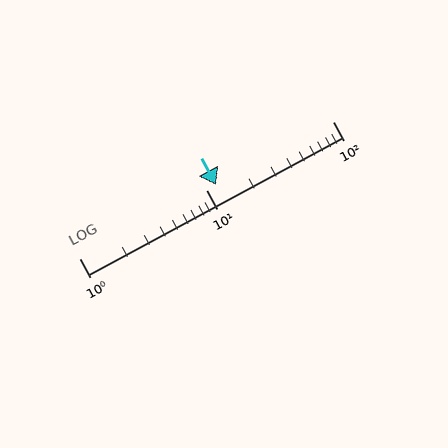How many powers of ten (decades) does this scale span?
The scale spans 2 decades, from 1 to 100.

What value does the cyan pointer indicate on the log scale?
The pointer indicates approximately 12.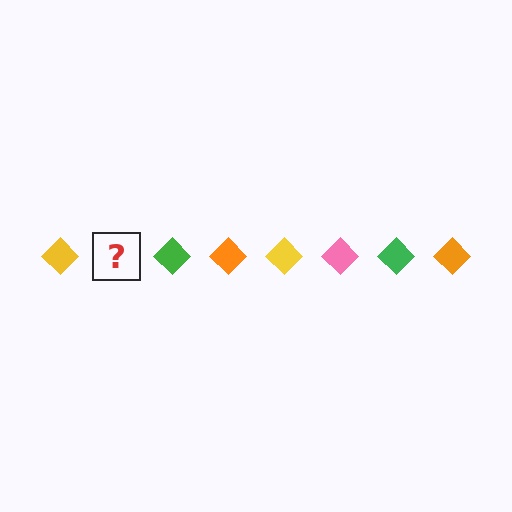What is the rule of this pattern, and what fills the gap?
The rule is that the pattern cycles through yellow, pink, green, orange diamonds. The gap should be filled with a pink diamond.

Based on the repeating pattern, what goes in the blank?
The blank should be a pink diamond.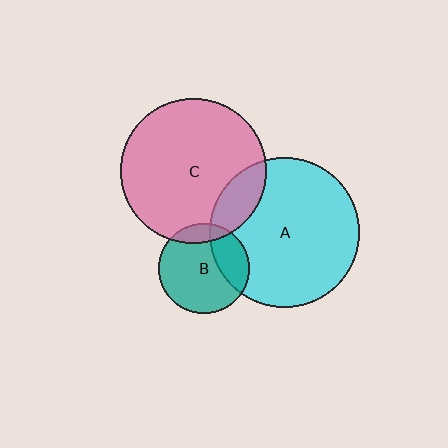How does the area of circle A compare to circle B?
Approximately 2.7 times.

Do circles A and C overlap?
Yes.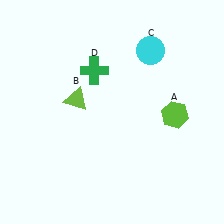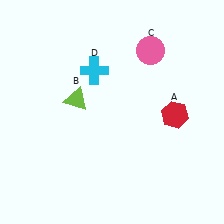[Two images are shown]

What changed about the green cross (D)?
In Image 1, D is green. In Image 2, it changed to cyan.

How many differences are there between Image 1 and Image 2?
There are 3 differences between the two images.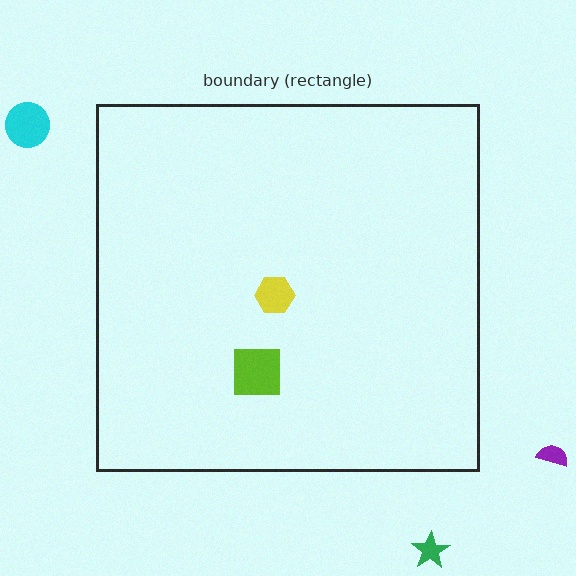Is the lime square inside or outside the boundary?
Inside.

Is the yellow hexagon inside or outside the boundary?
Inside.